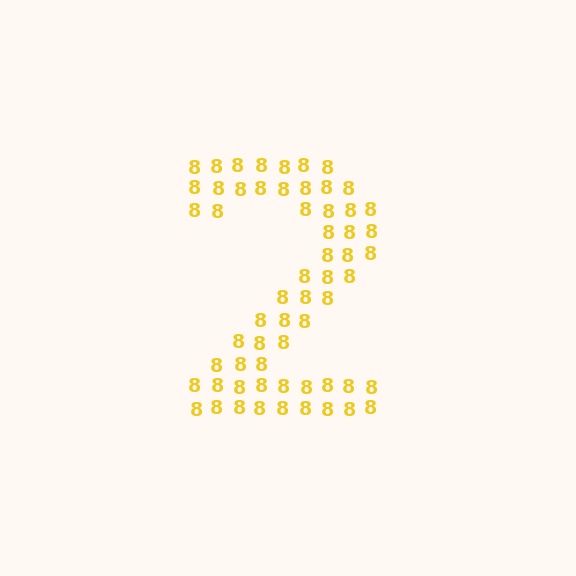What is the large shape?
The large shape is the digit 2.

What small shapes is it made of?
It is made of small digit 8's.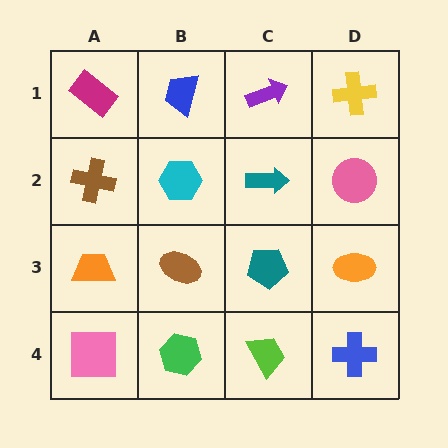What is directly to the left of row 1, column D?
A purple arrow.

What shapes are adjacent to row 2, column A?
A magenta rectangle (row 1, column A), an orange trapezoid (row 3, column A), a cyan hexagon (row 2, column B).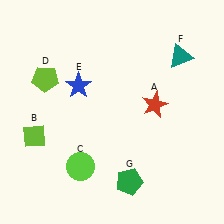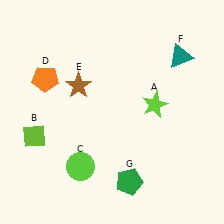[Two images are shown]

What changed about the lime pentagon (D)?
In Image 1, D is lime. In Image 2, it changed to orange.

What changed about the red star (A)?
In Image 1, A is red. In Image 2, it changed to lime.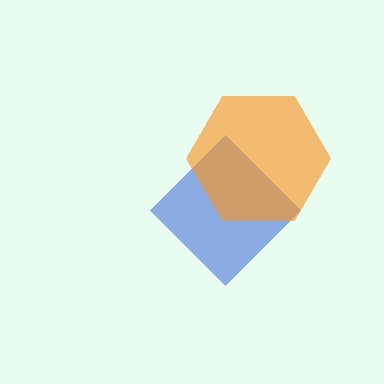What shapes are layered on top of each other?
The layered shapes are: a blue diamond, an orange hexagon.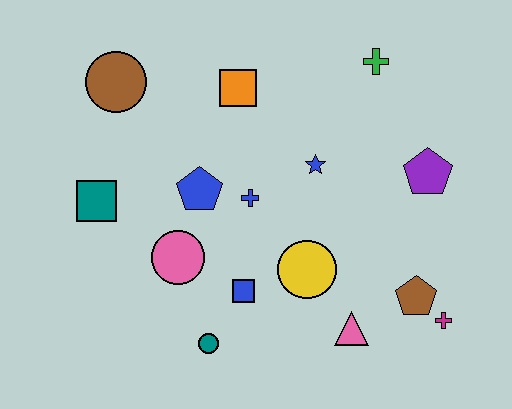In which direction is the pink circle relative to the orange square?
The pink circle is below the orange square.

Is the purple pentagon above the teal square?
Yes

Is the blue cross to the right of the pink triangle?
No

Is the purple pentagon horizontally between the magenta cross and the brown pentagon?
Yes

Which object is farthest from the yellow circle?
The brown circle is farthest from the yellow circle.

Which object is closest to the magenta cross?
The brown pentagon is closest to the magenta cross.